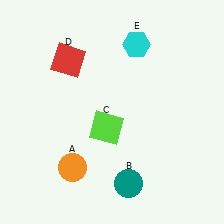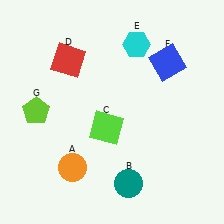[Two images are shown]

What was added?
A blue square (F), a lime pentagon (G) were added in Image 2.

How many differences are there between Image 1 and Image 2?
There are 2 differences between the two images.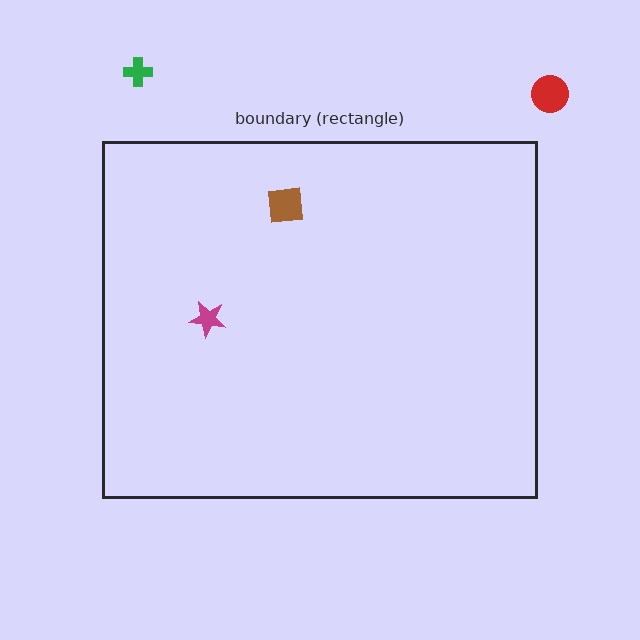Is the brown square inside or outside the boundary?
Inside.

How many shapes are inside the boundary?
2 inside, 2 outside.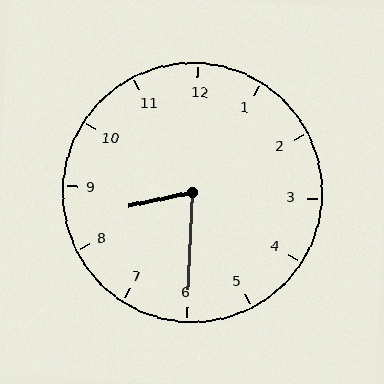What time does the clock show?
8:30.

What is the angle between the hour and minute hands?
Approximately 75 degrees.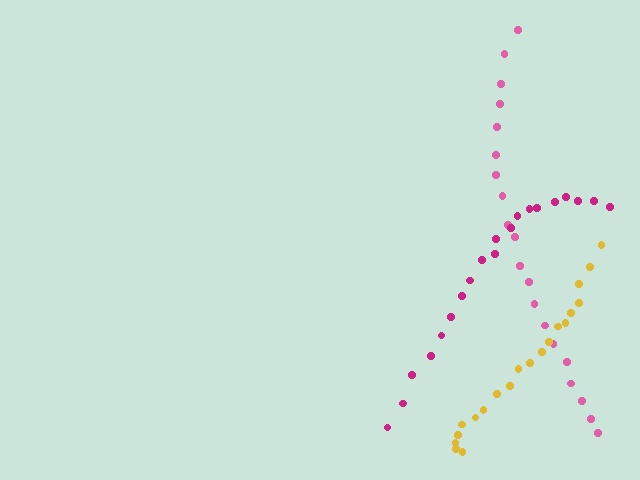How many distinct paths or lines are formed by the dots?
There are 3 distinct paths.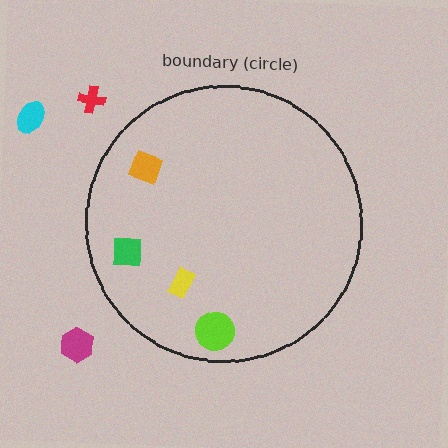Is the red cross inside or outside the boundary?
Outside.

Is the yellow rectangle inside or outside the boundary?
Inside.